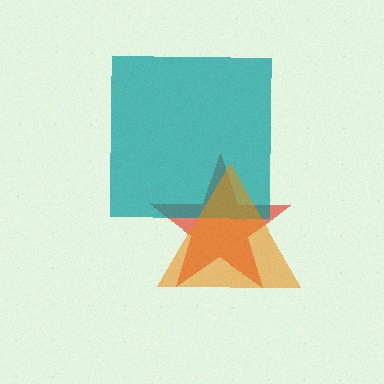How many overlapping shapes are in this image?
There are 3 overlapping shapes in the image.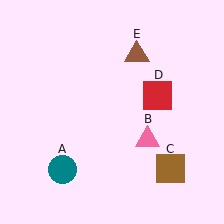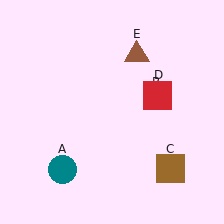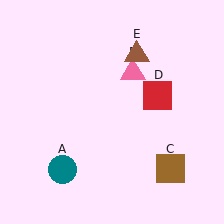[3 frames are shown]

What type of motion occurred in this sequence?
The pink triangle (object B) rotated counterclockwise around the center of the scene.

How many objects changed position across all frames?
1 object changed position: pink triangle (object B).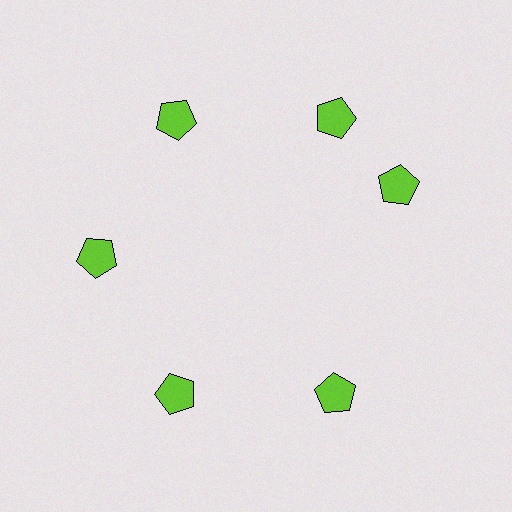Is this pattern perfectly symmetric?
No. The 6 lime pentagons are arranged in a ring, but one element near the 3 o'clock position is rotated out of alignment along the ring, breaking the 6-fold rotational symmetry.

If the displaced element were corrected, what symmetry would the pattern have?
It would have 6-fold rotational symmetry — the pattern would map onto itself every 60 degrees.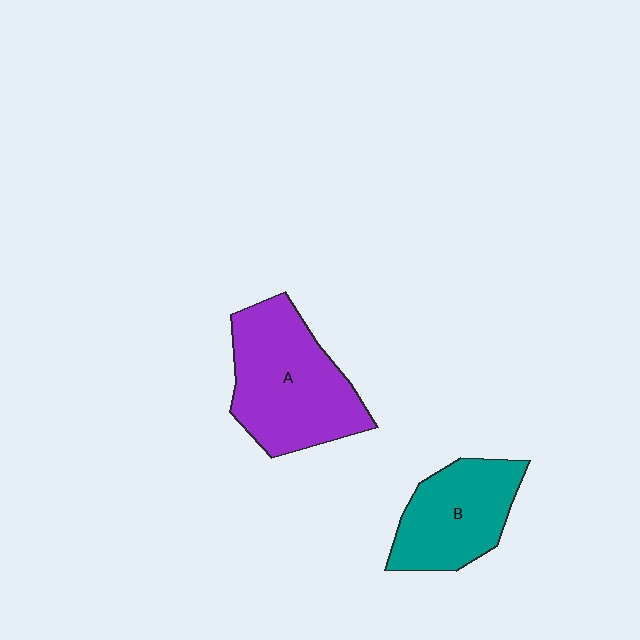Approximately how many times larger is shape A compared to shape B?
Approximately 1.4 times.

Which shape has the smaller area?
Shape B (teal).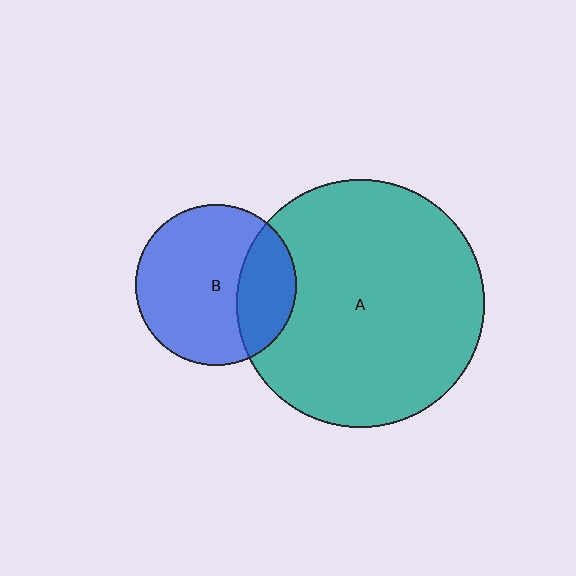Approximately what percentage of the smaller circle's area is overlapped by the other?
Approximately 30%.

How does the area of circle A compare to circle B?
Approximately 2.4 times.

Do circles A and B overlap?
Yes.